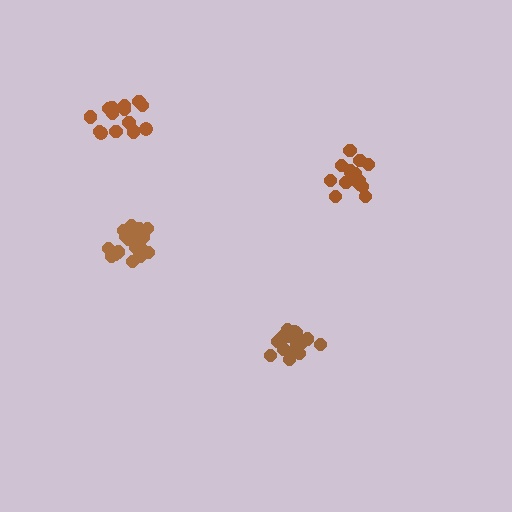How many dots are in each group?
Group 1: 15 dots, Group 2: 15 dots, Group 3: 20 dots, Group 4: 20 dots (70 total).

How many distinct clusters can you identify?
There are 4 distinct clusters.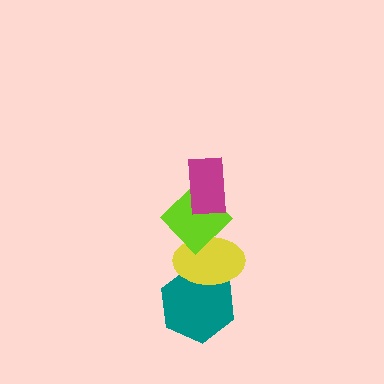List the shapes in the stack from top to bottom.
From top to bottom: the magenta rectangle, the lime diamond, the yellow ellipse, the teal hexagon.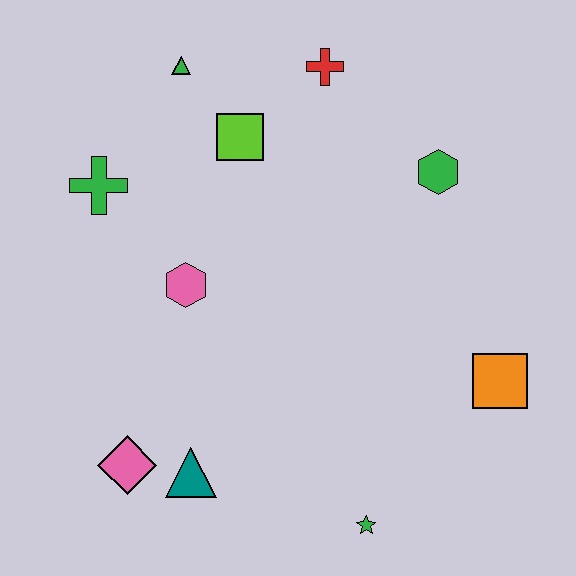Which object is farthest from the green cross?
The orange square is farthest from the green cross.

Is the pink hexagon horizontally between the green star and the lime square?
No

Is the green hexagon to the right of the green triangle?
Yes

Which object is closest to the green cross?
The pink hexagon is closest to the green cross.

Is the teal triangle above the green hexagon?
No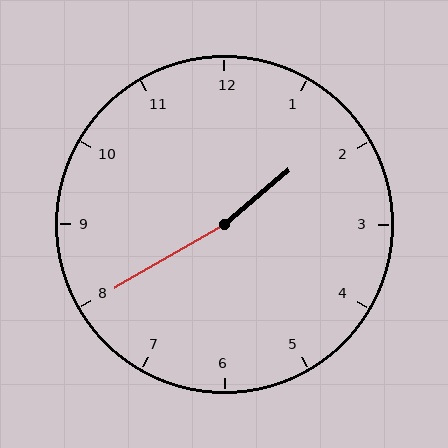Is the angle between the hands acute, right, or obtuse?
It is obtuse.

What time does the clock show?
1:40.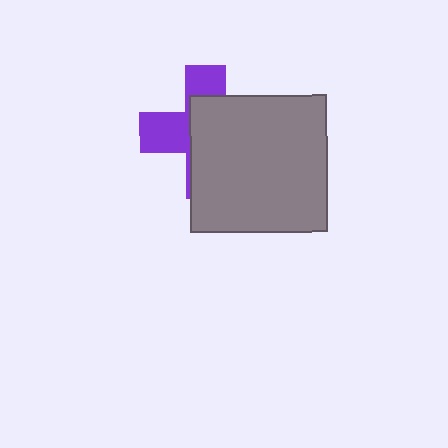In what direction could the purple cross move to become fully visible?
The purple cross could move left. That would shift it out from behind the gray square entirely.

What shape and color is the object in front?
The object in front is a gray square.